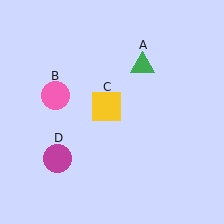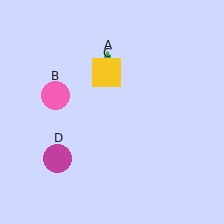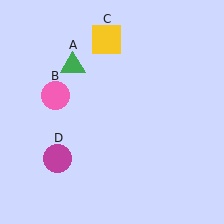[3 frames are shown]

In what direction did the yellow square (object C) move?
The yellow square (object C) moved up.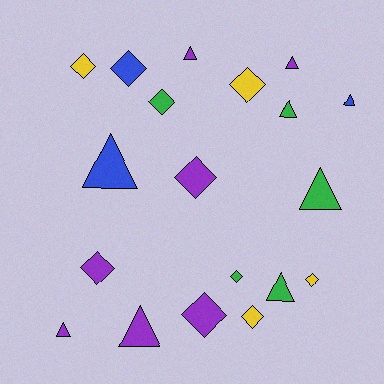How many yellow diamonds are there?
There are 4 yellow diamonds.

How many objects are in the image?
There are 19 objects.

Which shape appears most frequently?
Diamond, with 10 objects.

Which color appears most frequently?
Purple, with 7 objects.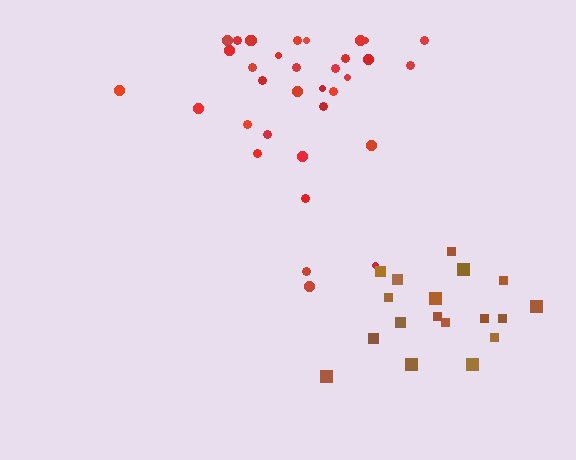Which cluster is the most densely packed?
Red.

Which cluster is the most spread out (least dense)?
Brown.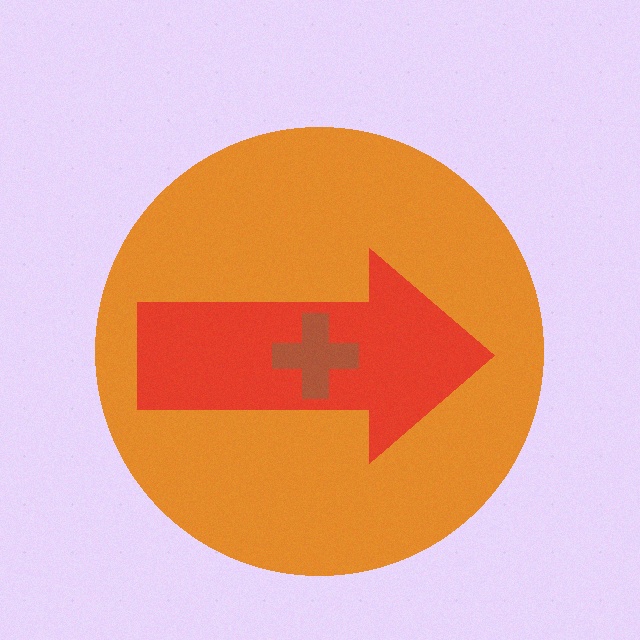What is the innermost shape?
The brown cross.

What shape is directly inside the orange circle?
The red arrow.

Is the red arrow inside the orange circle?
Yes.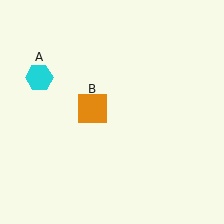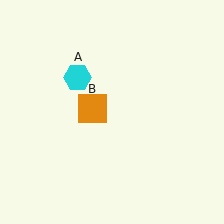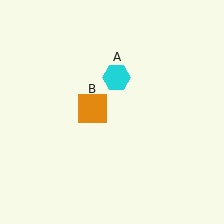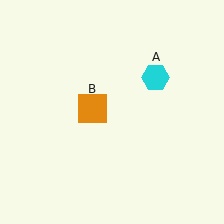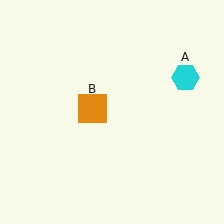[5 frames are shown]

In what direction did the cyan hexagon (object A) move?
The cyan hexagon (object A) moved right.